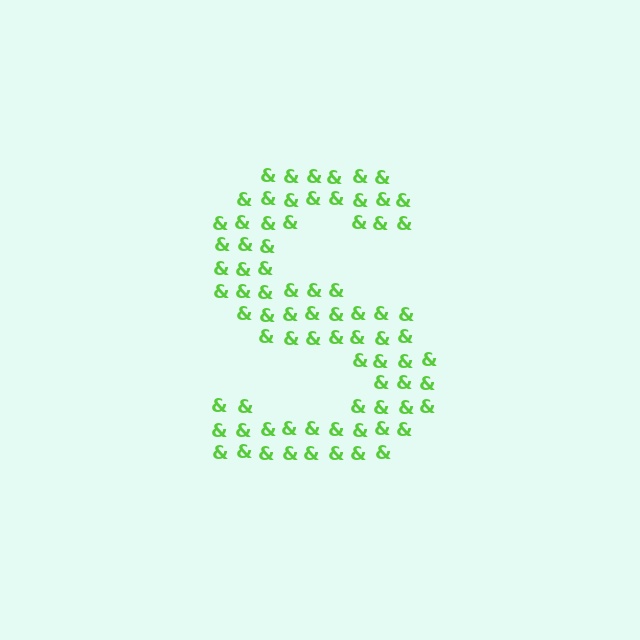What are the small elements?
The small elements are ampersands.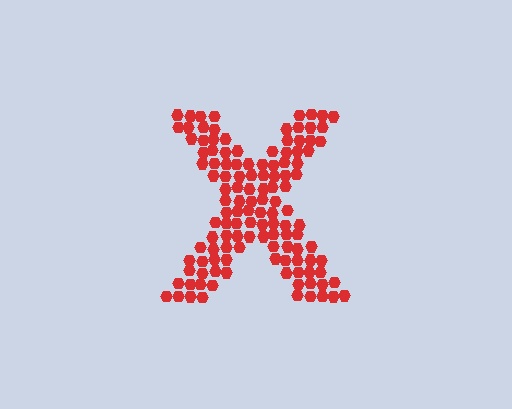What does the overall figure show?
The overall figure shows the letter X.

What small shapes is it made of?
It is made of small hexagons.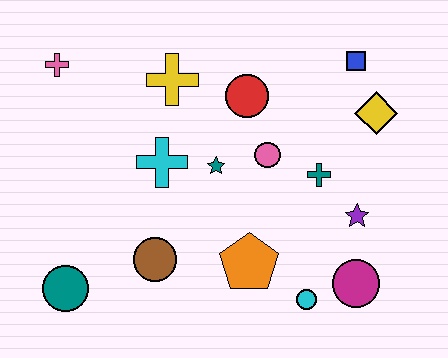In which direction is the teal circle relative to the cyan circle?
The teal circle is to the left of the cyan circle.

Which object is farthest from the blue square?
The teal circle is farthest from the blue square.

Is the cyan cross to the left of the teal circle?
No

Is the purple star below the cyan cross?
Yes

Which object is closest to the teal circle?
The brown circle is closest to the teal circle.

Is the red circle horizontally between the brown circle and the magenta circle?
Yes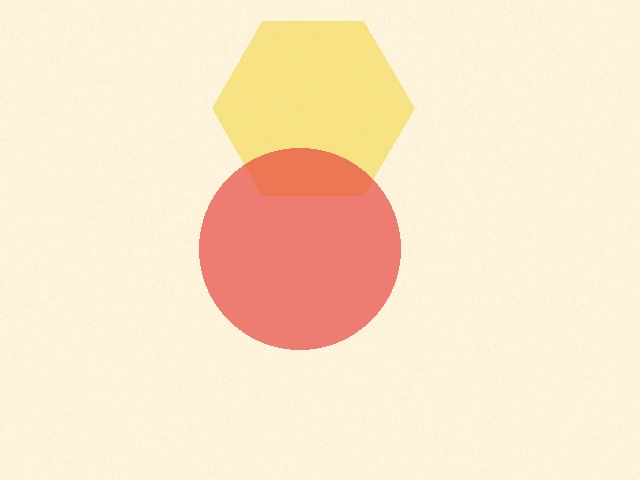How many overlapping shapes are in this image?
There are 2 overlapping shapes in the image.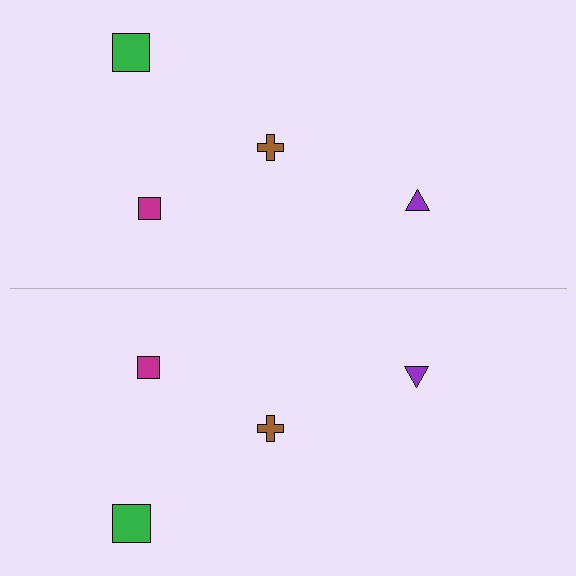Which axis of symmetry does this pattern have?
The pattern has a horizontal axis of symmetry running through the center of the image.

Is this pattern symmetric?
Yes, this pattern has bilateral (reflection) symmetry.